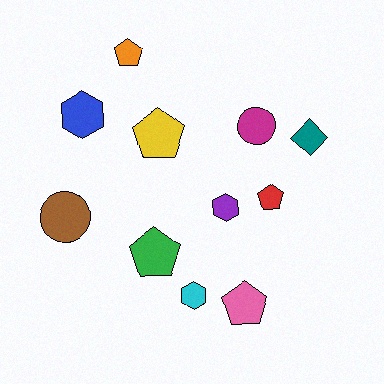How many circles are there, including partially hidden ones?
There are 2 circles.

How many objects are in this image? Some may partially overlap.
There are 11 objects.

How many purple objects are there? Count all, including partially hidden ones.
There is 1 purple object.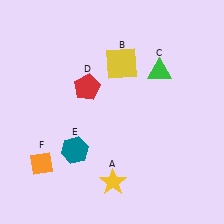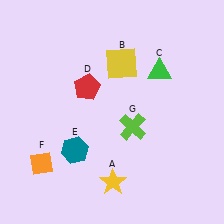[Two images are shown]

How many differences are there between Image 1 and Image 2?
There is 1 difference between the two images.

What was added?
A lime cross (G) was added in Image 2.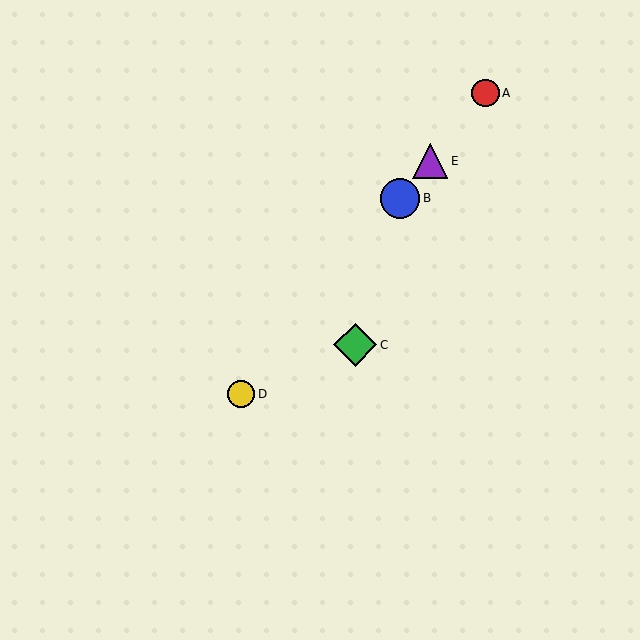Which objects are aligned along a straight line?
Objects A, B, D, E are aligned along a straight line.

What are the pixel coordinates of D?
Object D is at (241, 394).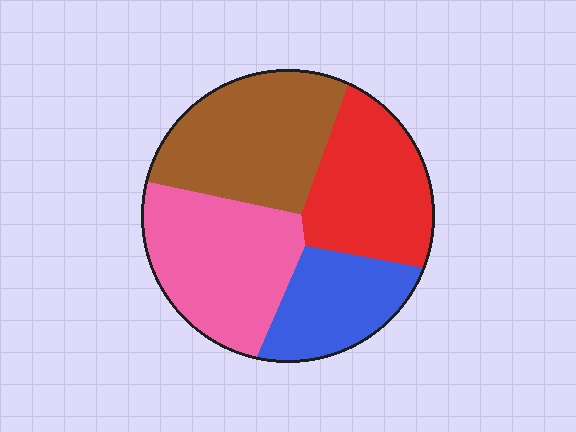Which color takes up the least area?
Blue, at roughly 20%.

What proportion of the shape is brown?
Brown takes up between a quarter and a half of the shape.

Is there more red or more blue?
Red.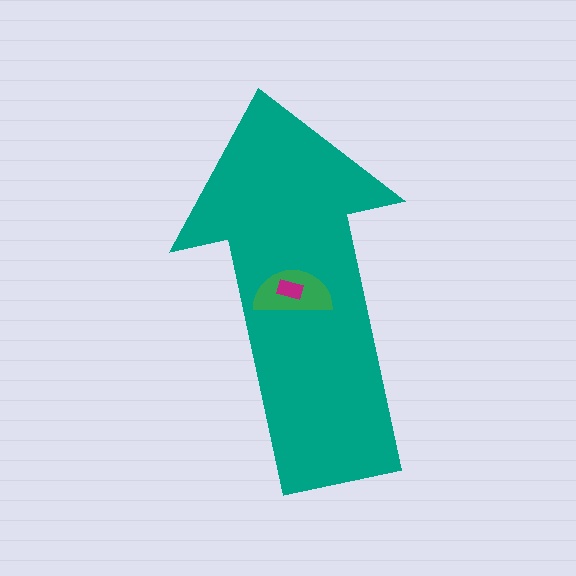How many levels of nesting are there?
3.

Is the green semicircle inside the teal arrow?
Yes.